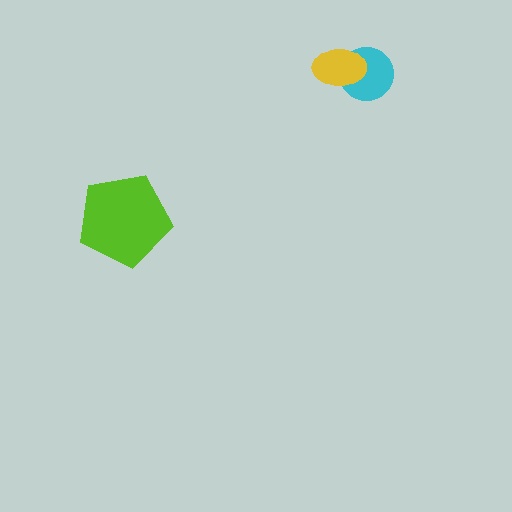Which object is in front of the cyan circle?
The yellow ellipse is in front of the cyan circle.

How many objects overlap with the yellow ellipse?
1 object overlaps with the yellow ellipse.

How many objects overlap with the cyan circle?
1 object overlaps with the cyan circle.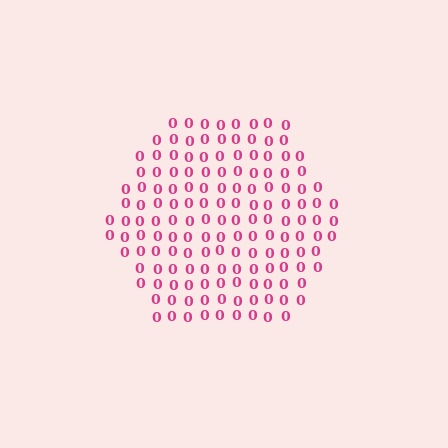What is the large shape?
The large shape is a hexagon.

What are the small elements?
The small elements are digit 0's.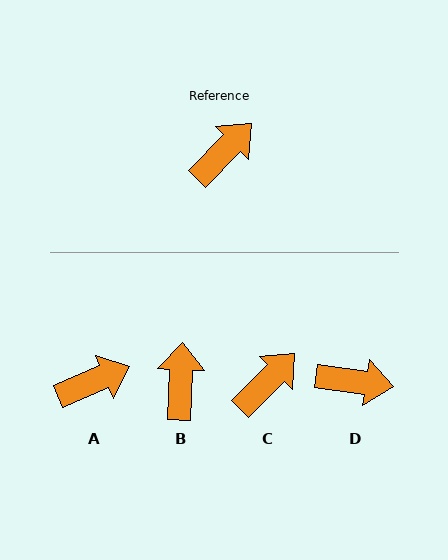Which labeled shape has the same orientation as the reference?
C.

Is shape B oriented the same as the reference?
No, it is off by about 42 degrees.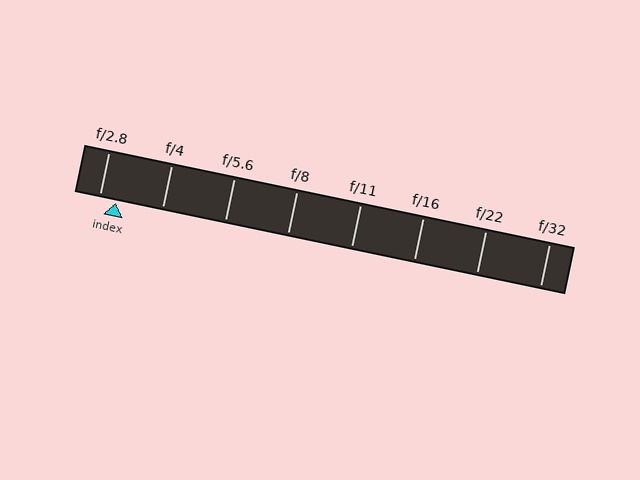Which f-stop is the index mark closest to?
The index mark is closest to f/2.8.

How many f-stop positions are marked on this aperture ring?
There are 8 f-stop positions marked.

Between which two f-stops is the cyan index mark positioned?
The index mark is between f/2.8 and f/4.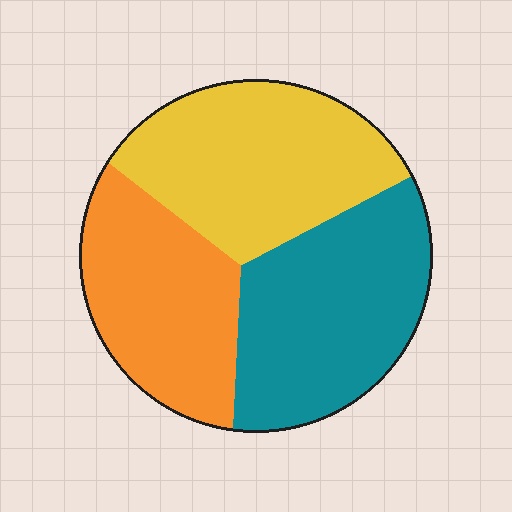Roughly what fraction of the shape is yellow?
Yellow takes up between a third and a half of the shape.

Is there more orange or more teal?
Teal.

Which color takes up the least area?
Orange, at roughly 30%.